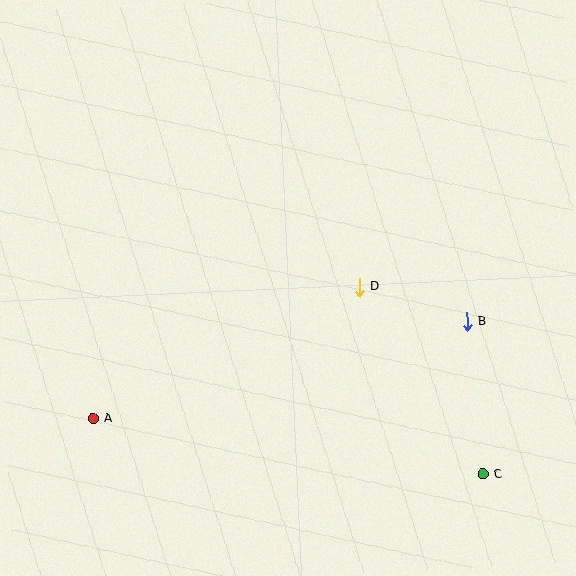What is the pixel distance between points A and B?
The distance between A and B is 386 pixels.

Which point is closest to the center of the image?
Point D at (359, 287) is closest to the center.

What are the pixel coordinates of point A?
Point A is at (93, 418).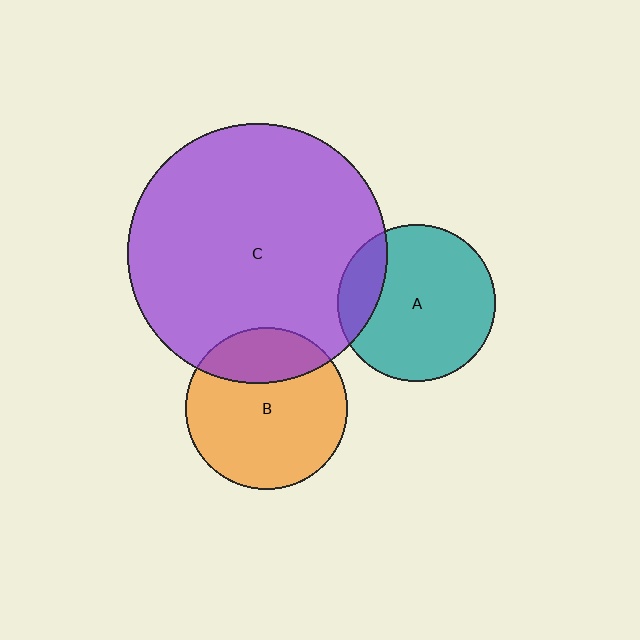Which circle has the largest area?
Circle C (purple).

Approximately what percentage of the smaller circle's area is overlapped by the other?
Approximately 25%.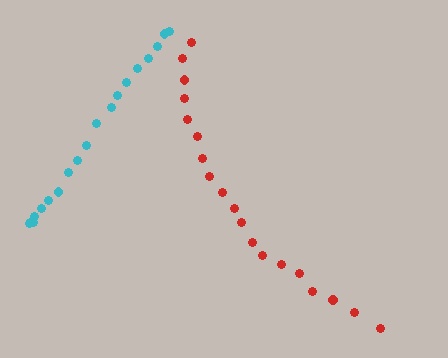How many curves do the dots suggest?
There are 2 distinct paths.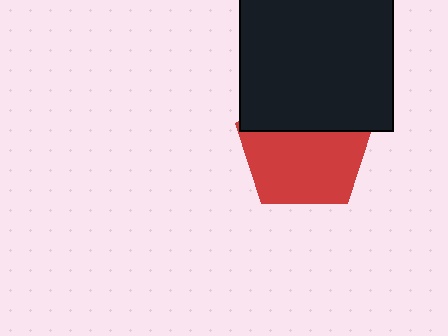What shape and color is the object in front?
The object in front is a black square.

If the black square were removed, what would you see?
You would see the complete red pentagon.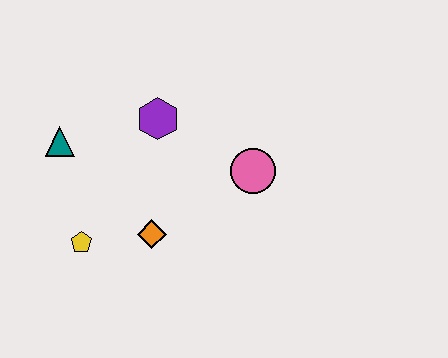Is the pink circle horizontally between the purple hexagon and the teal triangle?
No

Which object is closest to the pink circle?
The purple hexagon is closest to the pink circle.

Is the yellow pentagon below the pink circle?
Yes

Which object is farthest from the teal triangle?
The pink circle is farthest from the teal triangle.